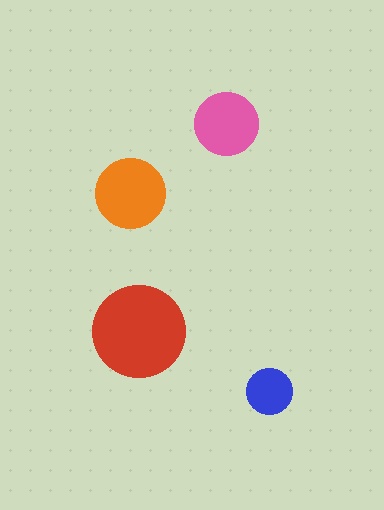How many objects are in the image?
There are 4 objects in the image.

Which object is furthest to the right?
The blue circle is rightmost.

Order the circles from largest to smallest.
the red one, the orange one, the pink one, the blue one.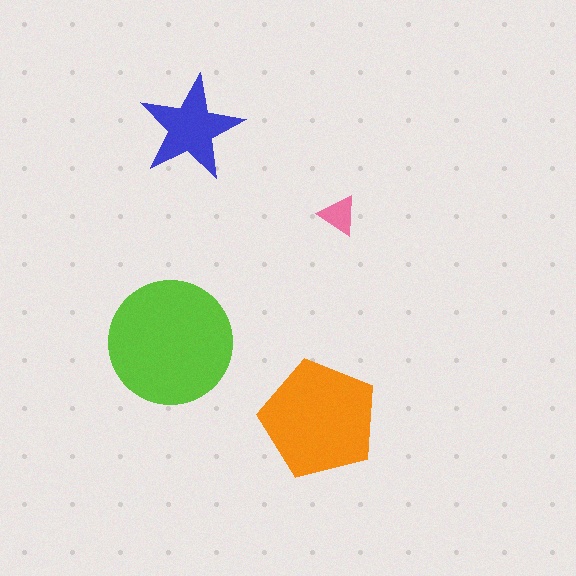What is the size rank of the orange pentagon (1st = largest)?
2nd.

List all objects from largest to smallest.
The lime circle, the orange pentagon, the blue star, the pink triangle.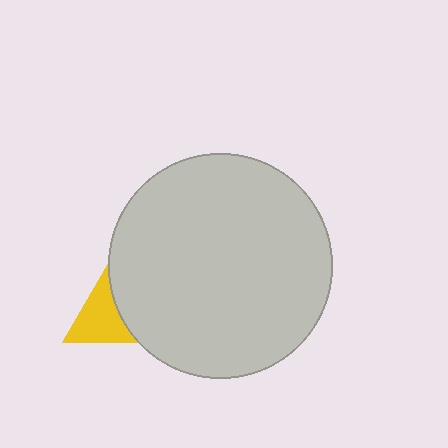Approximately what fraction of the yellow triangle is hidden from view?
Roughly 61% of the yellow triangle is hidden behind the light gray circle.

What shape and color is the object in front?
The object in front is a light gray circle.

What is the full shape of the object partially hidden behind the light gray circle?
The partially hidden object is a yellow triangle.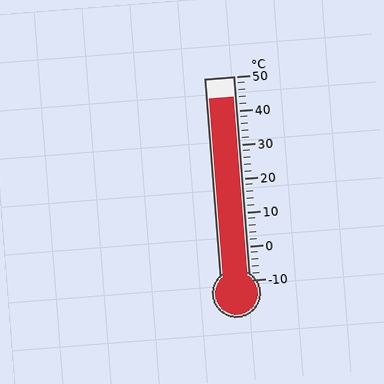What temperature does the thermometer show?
The thermometer shows approximately 44°C.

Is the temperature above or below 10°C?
The temperature is above 10°C.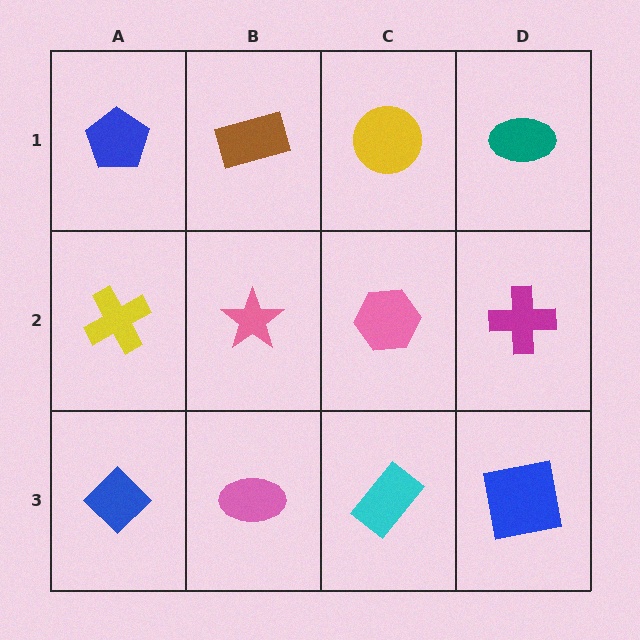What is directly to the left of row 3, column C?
A pink ellipse.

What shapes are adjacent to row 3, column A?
A yellow cross (row 2, column A), a pink ellipse (row 3, column B).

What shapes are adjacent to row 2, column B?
A brown rectangle (row 1, column B), a pink ellipse (row 3, column B), a yellow cross (row 2, column A), a pink hexagon (row 2, column C).